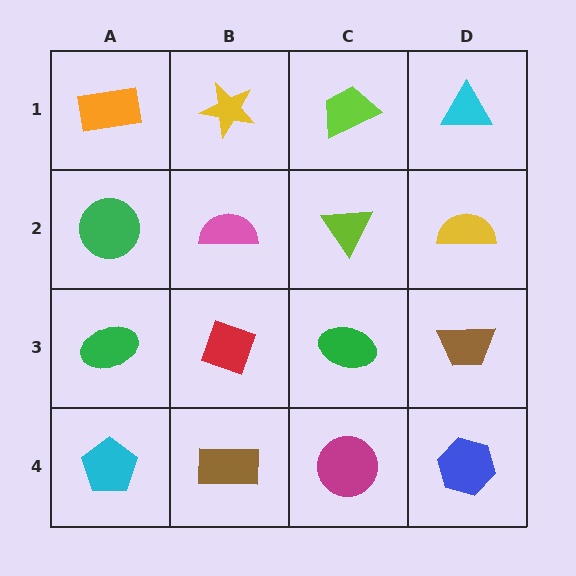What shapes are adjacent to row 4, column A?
A green ellipse (row 3, column A), a brown rectangle (row 4, column B).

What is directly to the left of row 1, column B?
An orange rectangle.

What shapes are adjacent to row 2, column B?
A yellow star (row 1, column B), a red diamond (row 3, column B), a green circle (row 2, column A), a lime triangle (row 2, column C).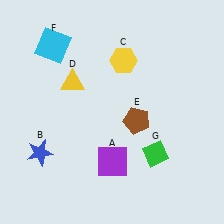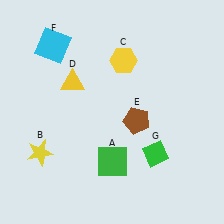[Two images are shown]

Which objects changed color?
A changed from purple to green. B changed from blue to yellow.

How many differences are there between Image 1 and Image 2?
There are 2 differences between the two images.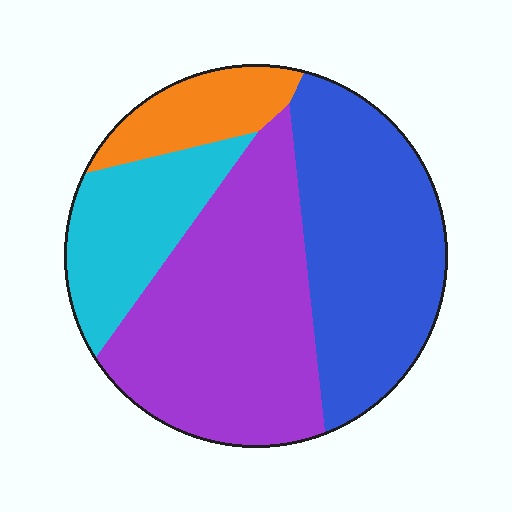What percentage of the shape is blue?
Blue covers around 35% of the shape.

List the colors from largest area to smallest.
From largest to smallest: purple, blue, cyan, orange.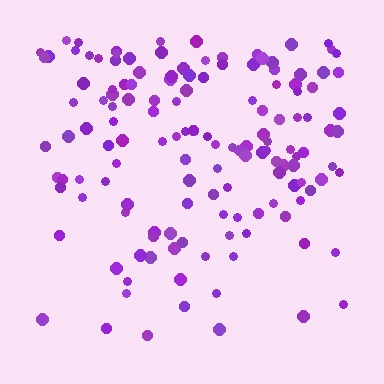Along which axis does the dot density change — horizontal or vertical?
Vertical.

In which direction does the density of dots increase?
From bottom to top, with the top side densest.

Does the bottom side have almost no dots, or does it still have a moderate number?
Still a moderate number, just noticeably fewer than the top.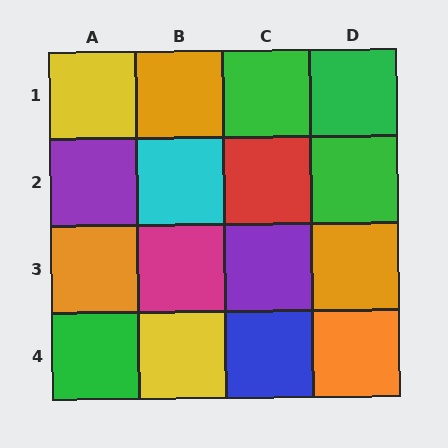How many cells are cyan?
1 cell is cyan.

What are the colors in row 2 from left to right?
Purple, cyan, red, green.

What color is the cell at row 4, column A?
Green.